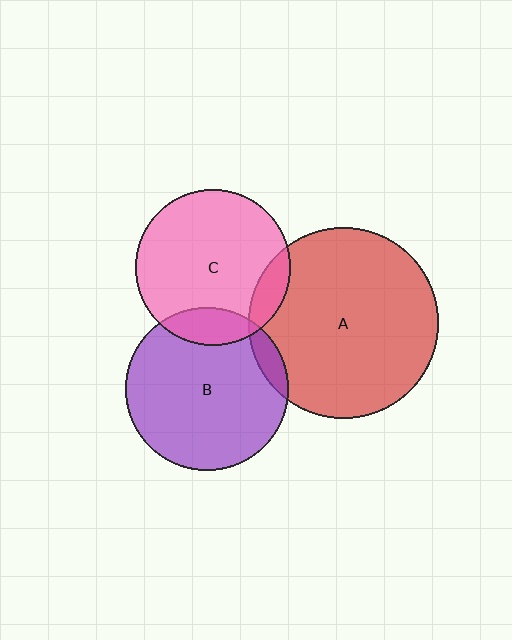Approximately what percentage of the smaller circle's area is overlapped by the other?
Approximately 10%.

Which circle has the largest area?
Circle A (red).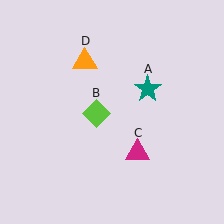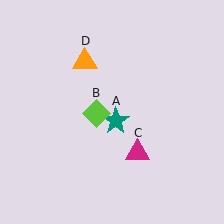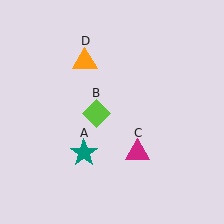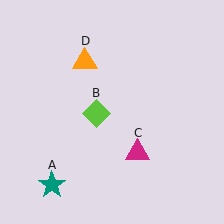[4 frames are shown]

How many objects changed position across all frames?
1 object changed position: teal star (object A).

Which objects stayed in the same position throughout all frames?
Lime diamond (object B) and magenta triangle (object C) and orange triangle (object D) remained stationary.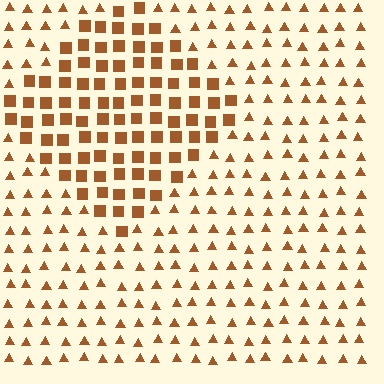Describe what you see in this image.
The image is filled with small brown elements arranged in a uniform grid. A diamond-shaped region contains squares, while the surrounding area contains triangles. The boundary is defined purely by the change in element shape.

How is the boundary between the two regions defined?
The boundary is defined by a change in element shape: squares inside vs. triangles outside. All elements share the same color and spacing.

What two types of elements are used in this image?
The image uses squares inside the diamond region and triangles outside it.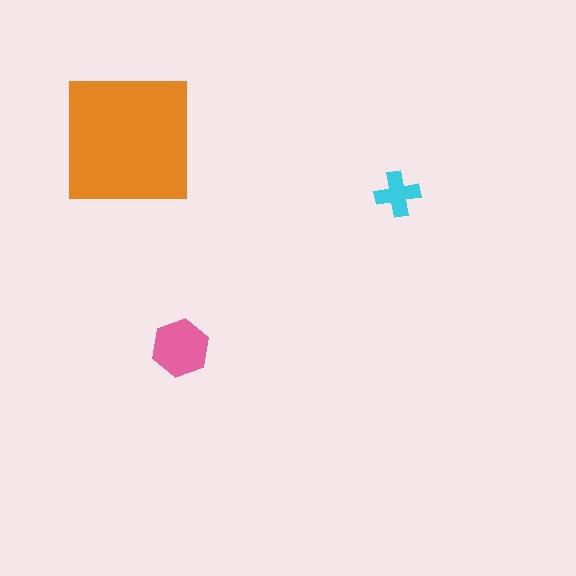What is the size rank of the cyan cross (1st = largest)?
3rd.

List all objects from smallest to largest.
The cyan cross, the pink hexagon, the orange square.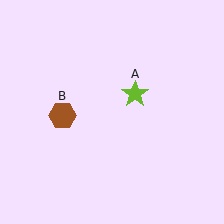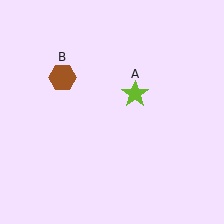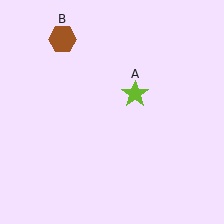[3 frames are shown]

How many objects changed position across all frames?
1 object changed position: brown hexagon (object B).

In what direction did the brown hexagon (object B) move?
The brown hexagon (object B) moved up.